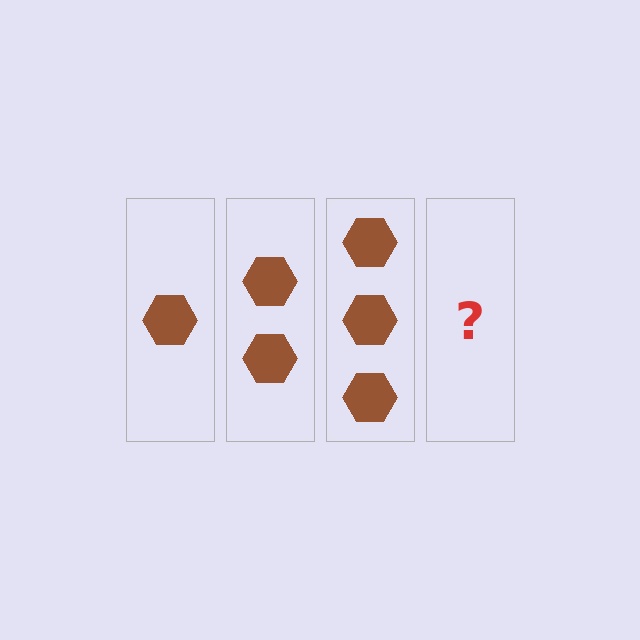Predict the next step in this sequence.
The next step is 4 hexagons.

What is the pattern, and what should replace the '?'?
The pattern is that each step adds one more hexagon. The '?' should be 4 hexagons.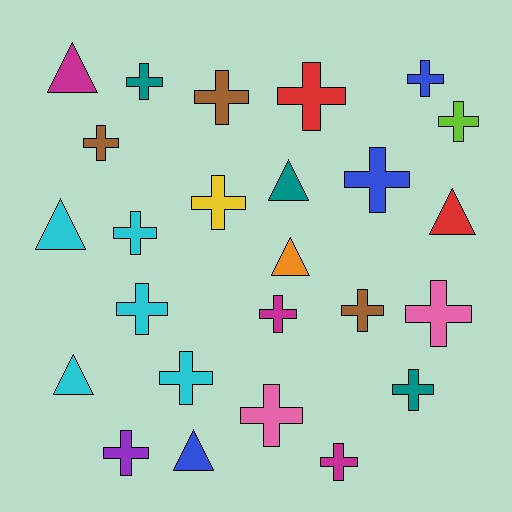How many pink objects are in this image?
There are 2 pink objects.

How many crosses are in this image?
There are 18 crosses.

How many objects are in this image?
There are 25 objects.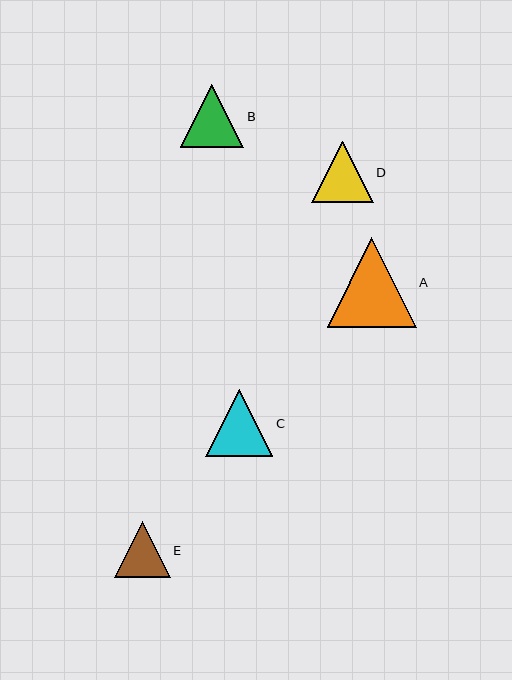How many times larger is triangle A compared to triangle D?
Triangle A is approximately 1.5 times the size of triangle D.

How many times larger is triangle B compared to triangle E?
Triangle B is approximately 1.1 times the size of triangle E.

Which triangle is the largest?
Triangle A is the largest with a size of approximately 89 pixels.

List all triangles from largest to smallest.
From largest to smallest: A, C, B, D, E.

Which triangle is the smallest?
Triangle E is the smallest with a size of approximately 56 pixels.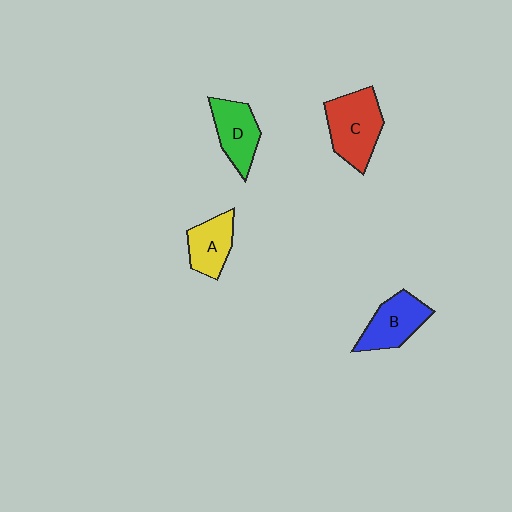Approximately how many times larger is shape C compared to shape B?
Approximately 1.3 times.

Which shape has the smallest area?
Shape A (yellow).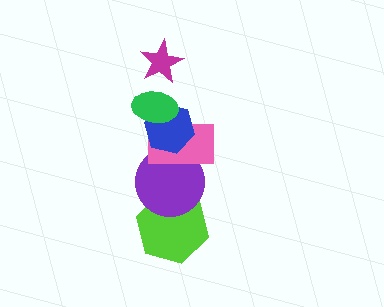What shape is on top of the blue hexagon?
The green ellipse is on top of the blue hexagon.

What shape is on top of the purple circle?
The pink rectangle is on top of the purple circle.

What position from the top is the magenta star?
The magenta star is 1st from the top.